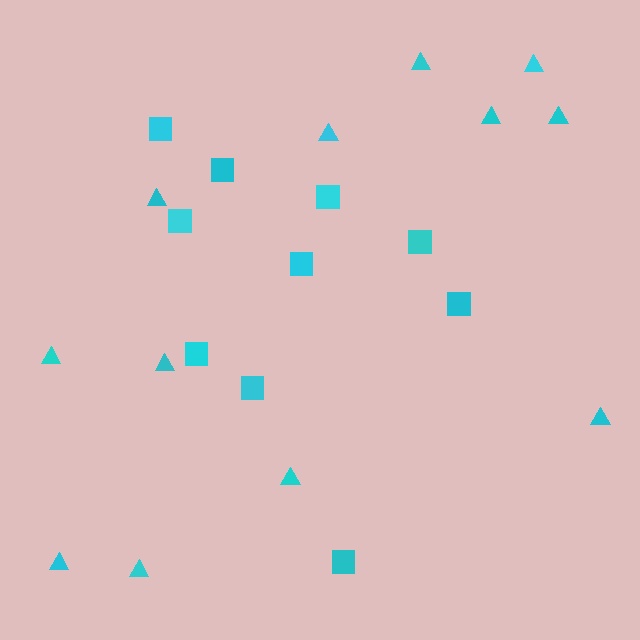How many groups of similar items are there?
There are 2 groups: one group of triangles (12) and one group of squares (10).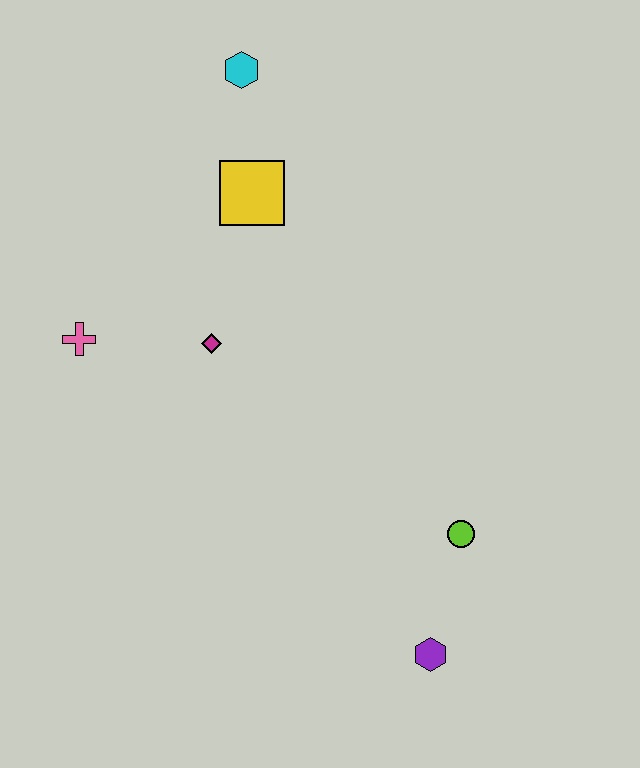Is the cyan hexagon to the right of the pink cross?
Yes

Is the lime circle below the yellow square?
Yes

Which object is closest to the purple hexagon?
The lime circle is closest to the purple hexagon.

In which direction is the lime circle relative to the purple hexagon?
The lime circle is above the purple hexagon.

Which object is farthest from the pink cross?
The purple hexagon is farthest from the pink cross.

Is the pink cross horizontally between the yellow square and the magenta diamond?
No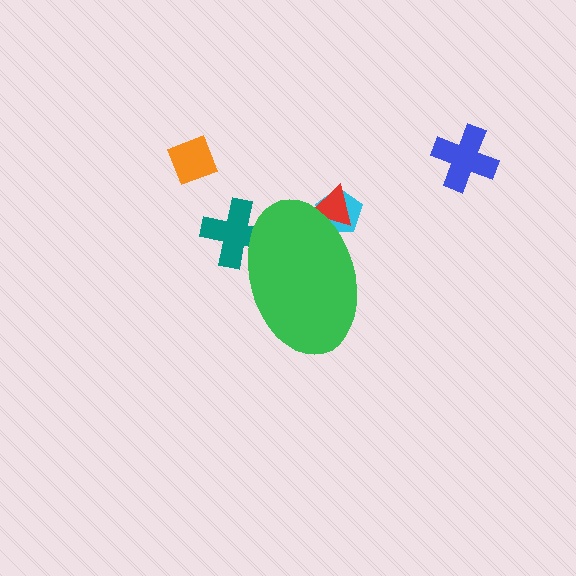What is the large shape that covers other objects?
A green ellipse.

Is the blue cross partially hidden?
No, the blue cross is fully visible.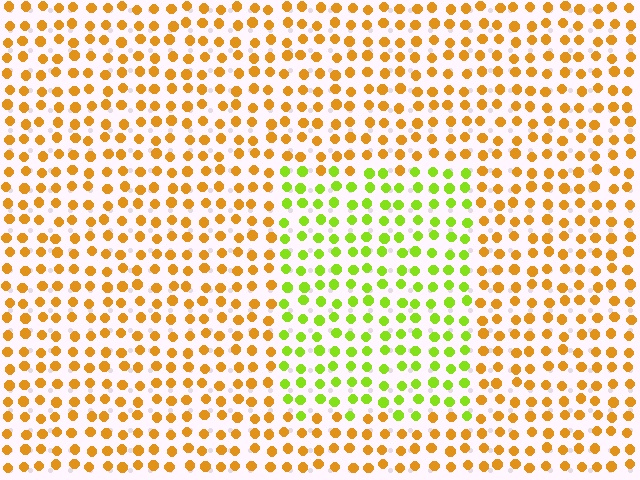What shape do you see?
I see a rectangle.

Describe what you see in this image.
The image is filled with small orange elements in a uniform arrangement. A rectangle-shaped region is visible where the elements are tinted to a slightly different hue, forming a subtle color boundary.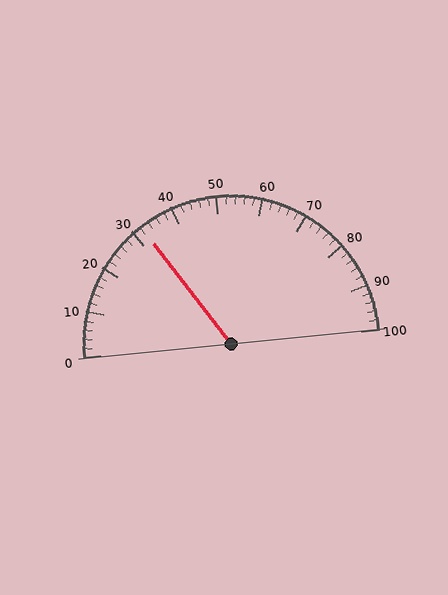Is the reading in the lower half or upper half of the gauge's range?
The reading is in the lower half of the range (0 to 100).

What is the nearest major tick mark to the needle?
The nearest major tick mark is 30.